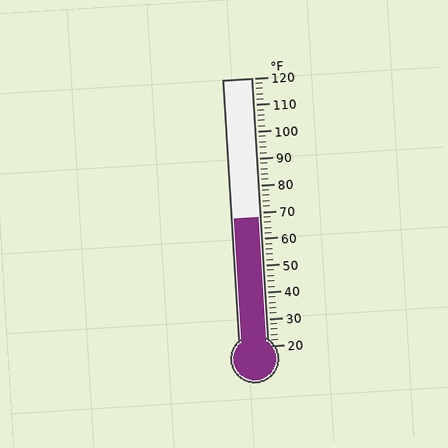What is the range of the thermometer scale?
The thermometer scale ranges from 20°F to 120°F.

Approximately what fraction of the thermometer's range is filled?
The thermometer is filled to approximately 50% of its range.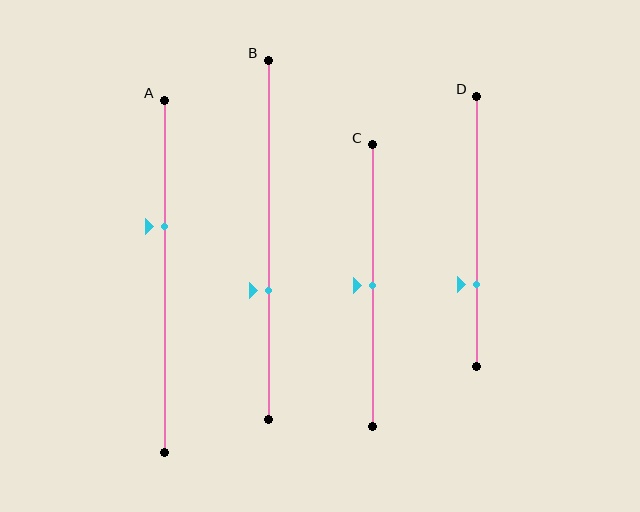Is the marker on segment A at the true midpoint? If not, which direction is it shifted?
No, the marker on segment A is shifted upward by about 14% of the segment length.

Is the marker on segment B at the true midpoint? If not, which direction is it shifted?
No, the marker on segment B is shifted downward by about 14% of the segment length.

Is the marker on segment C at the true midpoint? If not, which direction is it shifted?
Yes, the marker on segment C is at the true midpoint.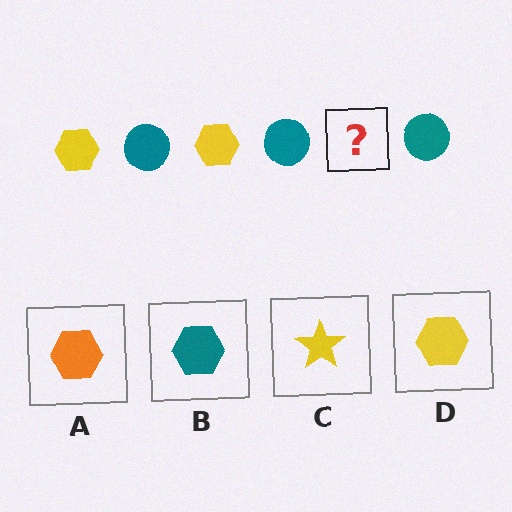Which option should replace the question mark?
Option D.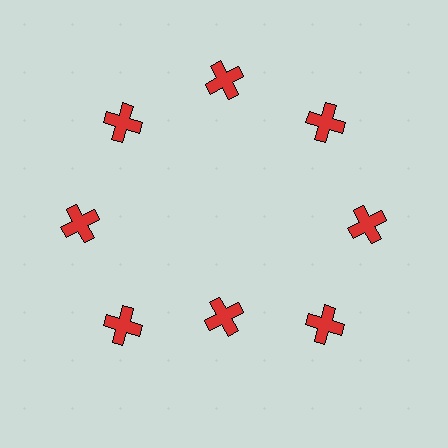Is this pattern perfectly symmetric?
No. The 8 red crosses are arranged in a ring, but one element near the 6 o'clock position is pulled inward toward the center, breaking the 8-fold rotational symmetry.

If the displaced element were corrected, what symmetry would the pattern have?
It would have 8-fold rotational symmetry — the pattern would map onto itself every 45 degrees.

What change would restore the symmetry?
The symmetry would be restored by moving it outward, back onto the ring so that all 8 crosses sit at equal angles and equal distance from the center.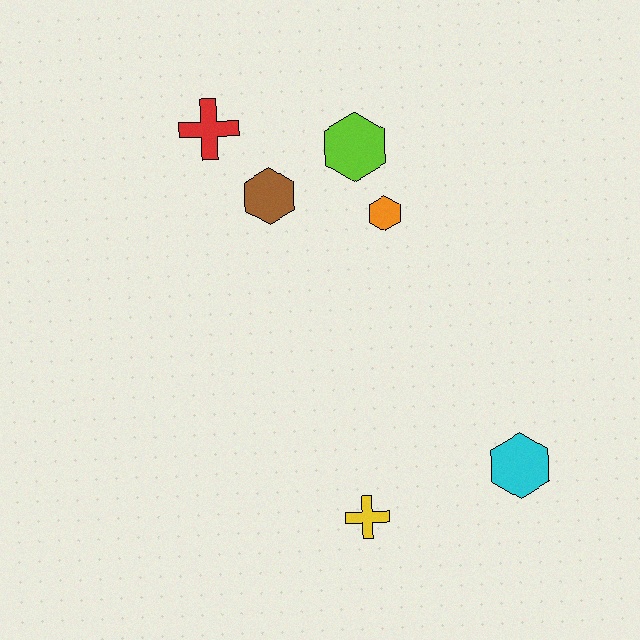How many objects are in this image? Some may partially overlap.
There are 6 objects.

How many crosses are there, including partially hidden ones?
There are 2 crosses.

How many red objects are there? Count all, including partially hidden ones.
There is 1 red object.